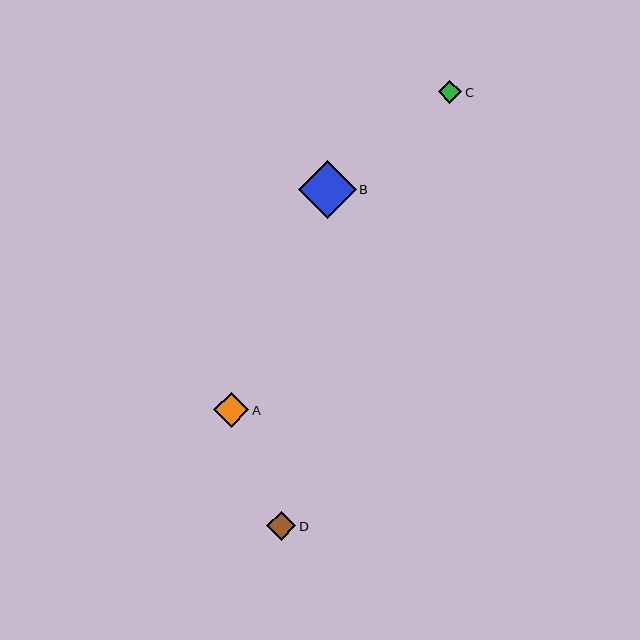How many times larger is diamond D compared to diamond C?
Diamond D is approximately 1.2 times the size of diamond C.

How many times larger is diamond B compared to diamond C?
Diamond B is approximately 2.5 times the size of diamond C.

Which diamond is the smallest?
Diamond C is the smallest with a size of approximately 23 pixels.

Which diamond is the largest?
Diamond B is the largest with a size of approximately 58 pixels.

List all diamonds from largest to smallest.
From largest to smallest: B, A, D, C.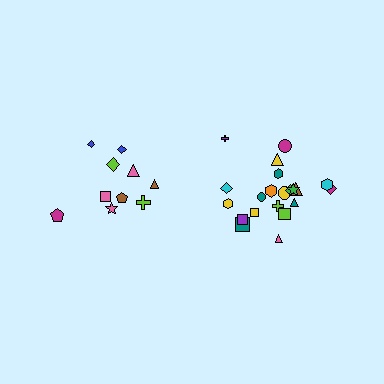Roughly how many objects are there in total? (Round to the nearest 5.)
Roughly 30 objects in total.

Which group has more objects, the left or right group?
The right group.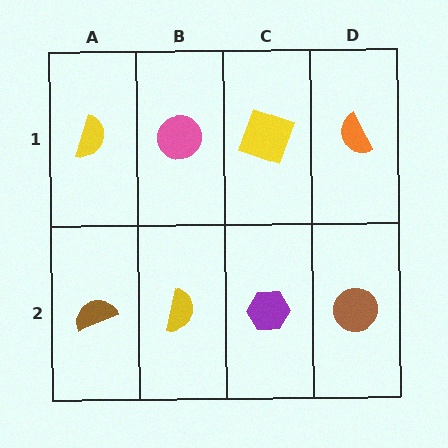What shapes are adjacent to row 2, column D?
An orange semicircle (row 1, column D), a purple hexagon (row 2, column C).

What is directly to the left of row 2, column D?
A purple hexagon.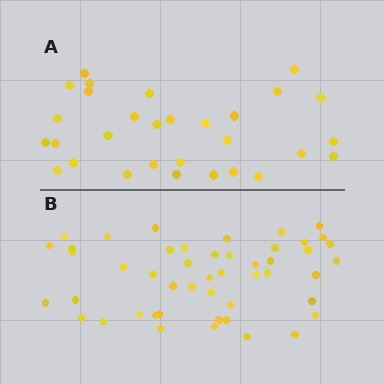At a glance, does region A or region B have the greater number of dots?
Region B (the bottom region) has more dots.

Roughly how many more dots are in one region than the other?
Region B has approximately 20 more dots than region A.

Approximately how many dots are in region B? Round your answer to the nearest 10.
About 50 dots. (The exact count is 48, which rounds to 50.)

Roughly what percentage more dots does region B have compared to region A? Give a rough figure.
About 60% more.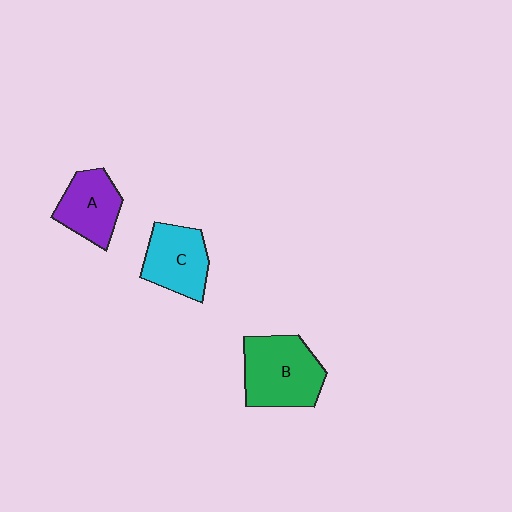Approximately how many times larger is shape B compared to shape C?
Approximately 1.3 times.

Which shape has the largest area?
Shape B (green).